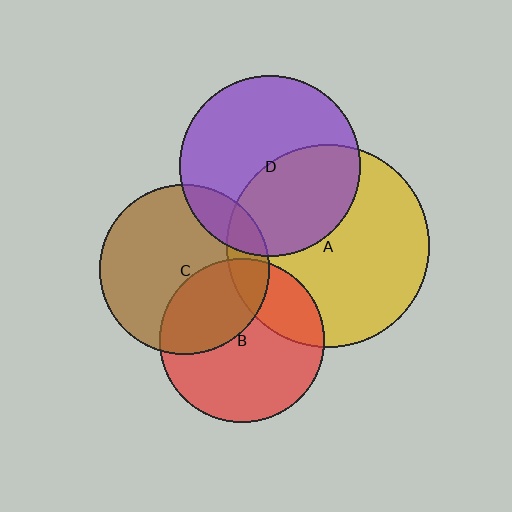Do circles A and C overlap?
Yes.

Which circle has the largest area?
Circle A (yellow).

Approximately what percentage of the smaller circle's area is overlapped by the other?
Approximately 15%.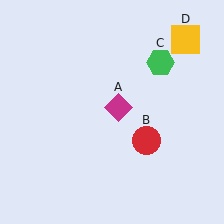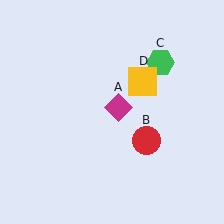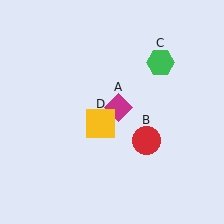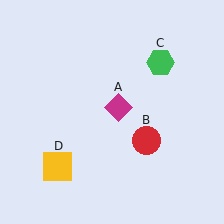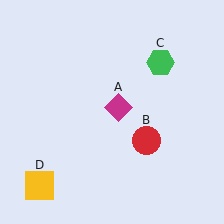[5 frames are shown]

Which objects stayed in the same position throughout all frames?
Magenta diamond (object A) and red circle (object B) and green hexagon (object C) remained stationary.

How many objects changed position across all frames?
1 object changed position: yellow square (object D).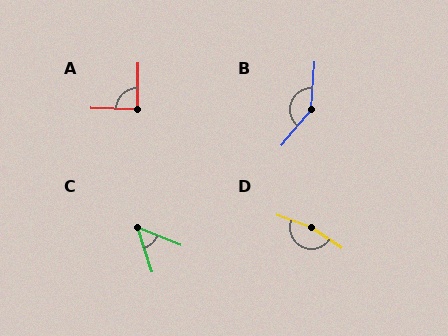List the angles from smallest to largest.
C (49°), A (88°), B (144°), D (166°).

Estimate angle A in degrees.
Approximately 88 degrees.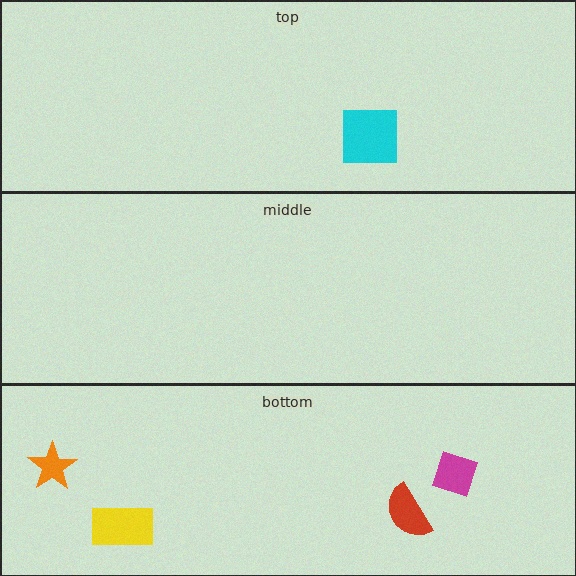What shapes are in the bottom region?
The orange star, the magenta diamond, the red semicircle, the yellow rectangle.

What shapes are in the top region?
The cyan square.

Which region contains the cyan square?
The top region.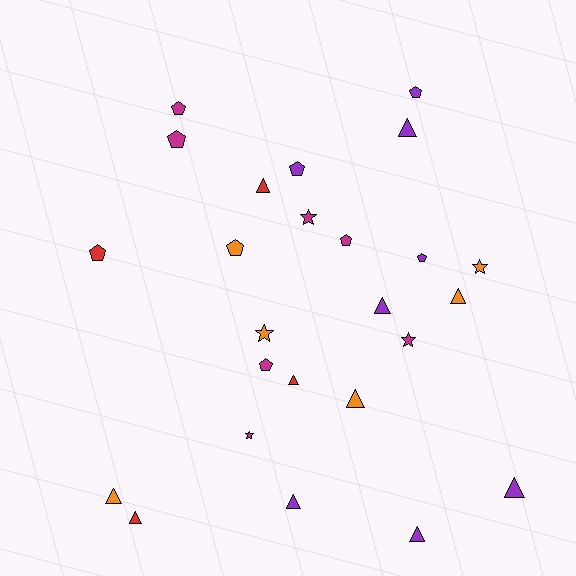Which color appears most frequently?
Purple, with 8 objects.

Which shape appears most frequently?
Triangle, with 11 objects.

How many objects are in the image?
There are 25 objects.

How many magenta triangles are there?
There are no magenta triangles.